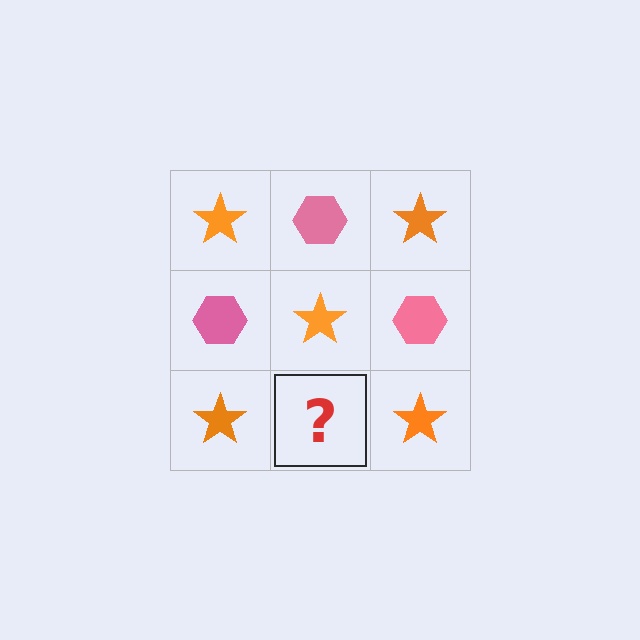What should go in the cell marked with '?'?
The missing cell should contain a pink hexagon.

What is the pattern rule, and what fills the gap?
The rule is that it alternates orange star and pink hexagon in a checkerboard pattern. The gap should be filled with a pink hexagon.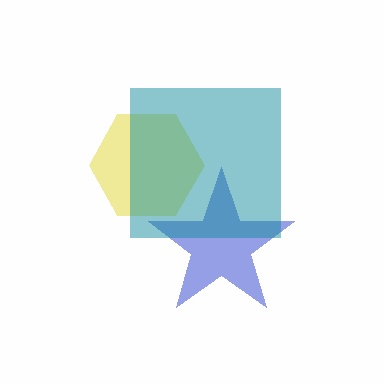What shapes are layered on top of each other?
The layered shapes are: a yellow hexagon, a blue star, a teal square.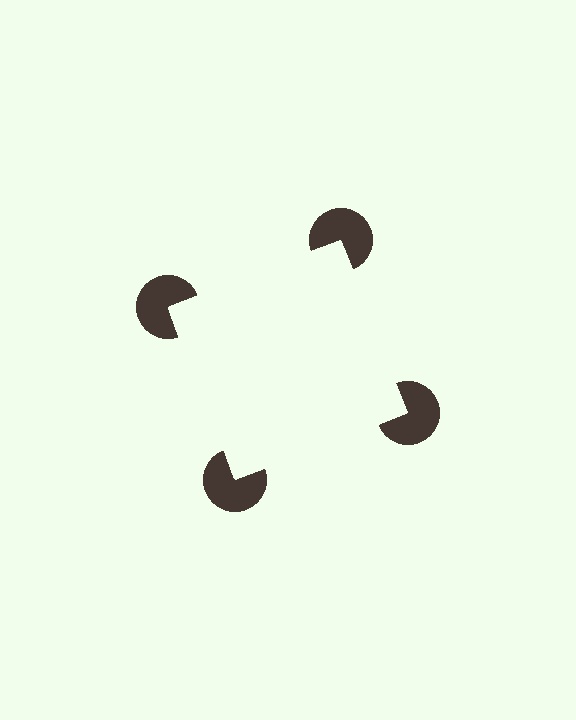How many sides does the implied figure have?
4 sides.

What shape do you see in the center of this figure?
An illusory square — its edges are inferred from the aligned wedge cuts in the pac-man discs, not physically drawn.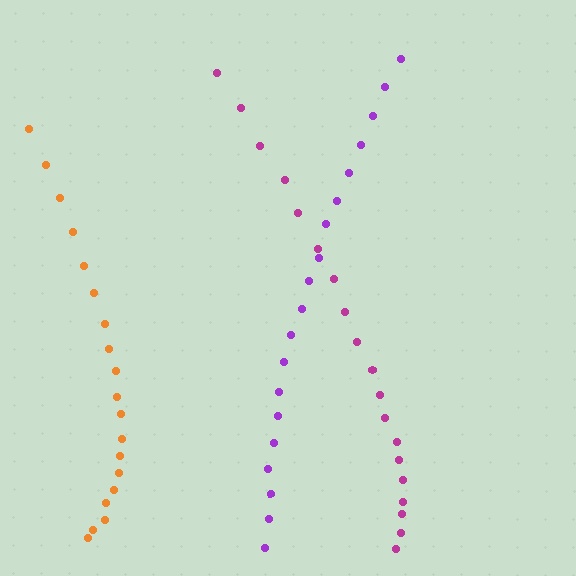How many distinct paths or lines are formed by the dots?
There are 3 distinct paths.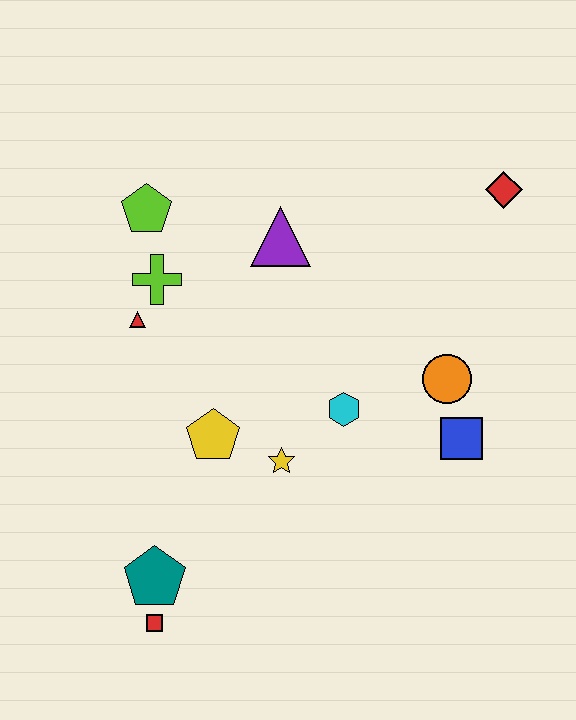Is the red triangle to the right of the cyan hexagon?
No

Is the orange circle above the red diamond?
No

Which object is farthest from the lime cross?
The red diamond is farthest from the lime cross.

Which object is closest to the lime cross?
The red triangle is closest to the lime cross.